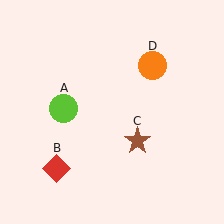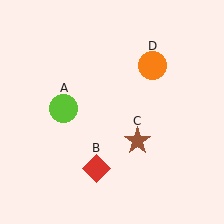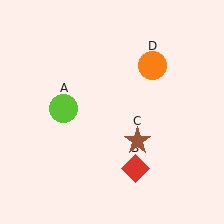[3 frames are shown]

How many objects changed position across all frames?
1 object changed position: red diamond (object B).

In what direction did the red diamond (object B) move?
The red diamond (object B) moved right.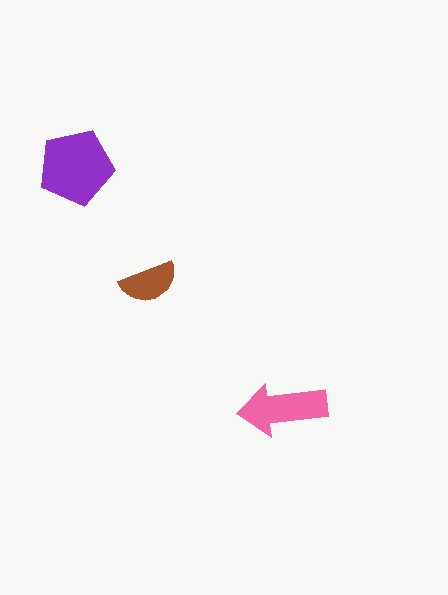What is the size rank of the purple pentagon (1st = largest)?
1st.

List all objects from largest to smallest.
The purple pentagon, the pink arrow, the brown semicircle.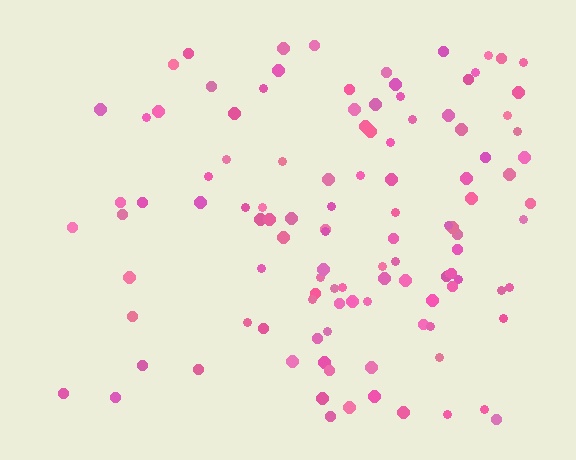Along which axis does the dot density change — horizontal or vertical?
Horizontal.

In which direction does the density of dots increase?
From left to right, with the right side densest.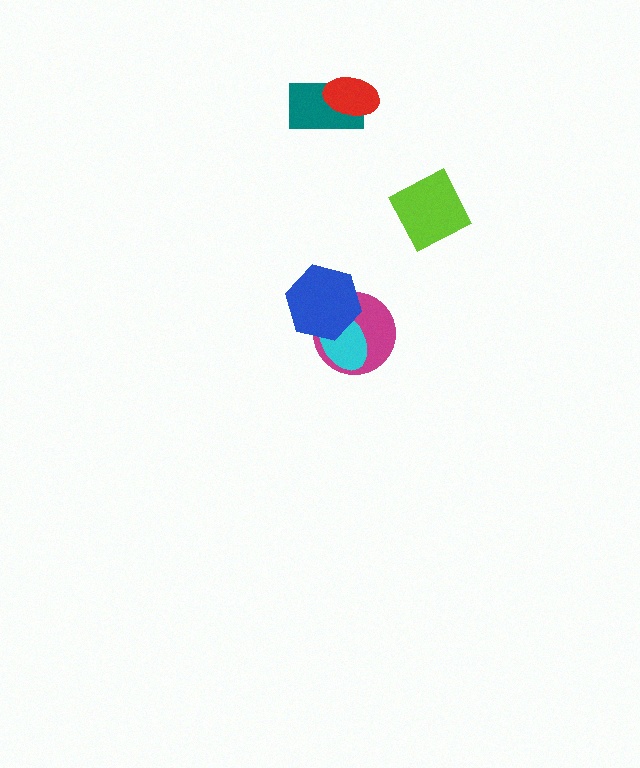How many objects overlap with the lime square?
0 objects overlap with the lime square.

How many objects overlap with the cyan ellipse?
2 objects overlap with the cyan ellipse.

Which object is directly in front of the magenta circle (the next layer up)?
The cyan ellipse is directly in front of the magenta circle.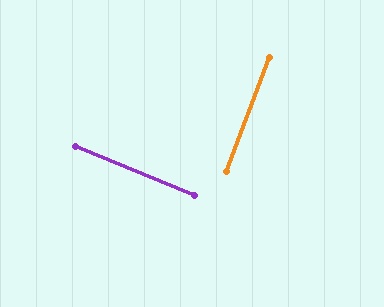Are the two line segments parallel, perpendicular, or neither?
Perpendicular — they meet at approximately 89°.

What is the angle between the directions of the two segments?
Approximately 89 degrees.